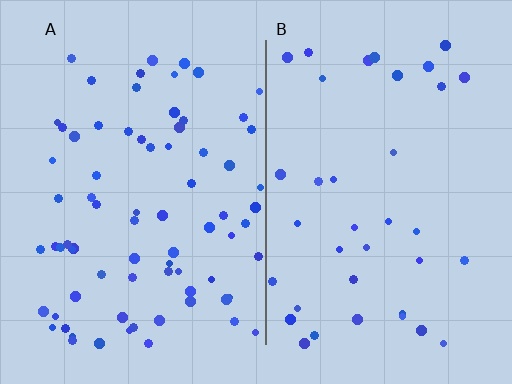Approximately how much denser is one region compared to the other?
Approximately 2.0× — region A over region B.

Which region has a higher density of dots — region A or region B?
A (the left).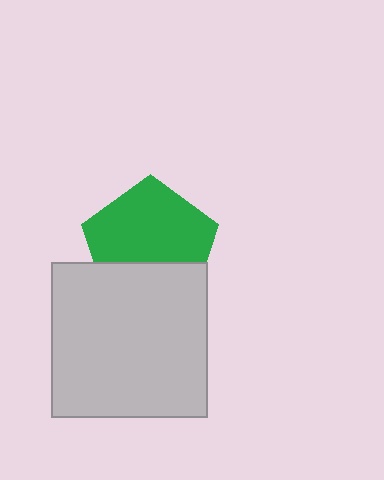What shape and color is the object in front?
The object in front is a light gray square.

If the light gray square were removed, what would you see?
You would see the complete green pentagon.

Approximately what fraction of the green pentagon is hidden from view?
Roughly 35% of the green pentagon is hidden behind the light gray square.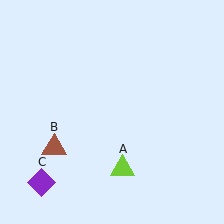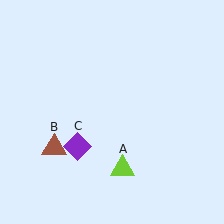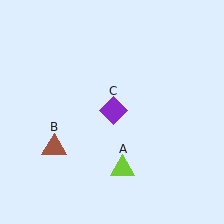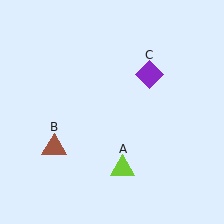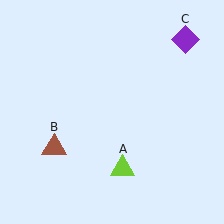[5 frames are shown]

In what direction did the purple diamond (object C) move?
The purple diamond (object C) moved up and to the right.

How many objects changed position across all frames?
1 object changed position: purple diamond (object C).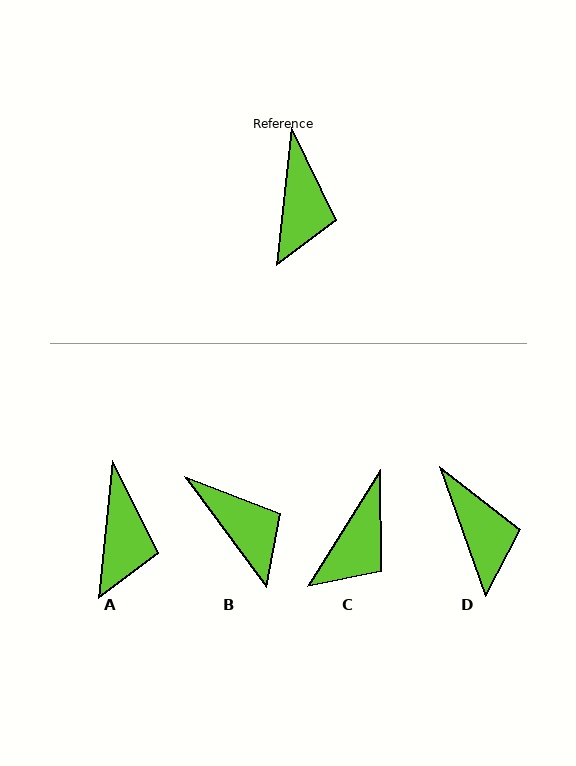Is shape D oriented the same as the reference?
No, it is off by about 26 degrees.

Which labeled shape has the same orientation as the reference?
A.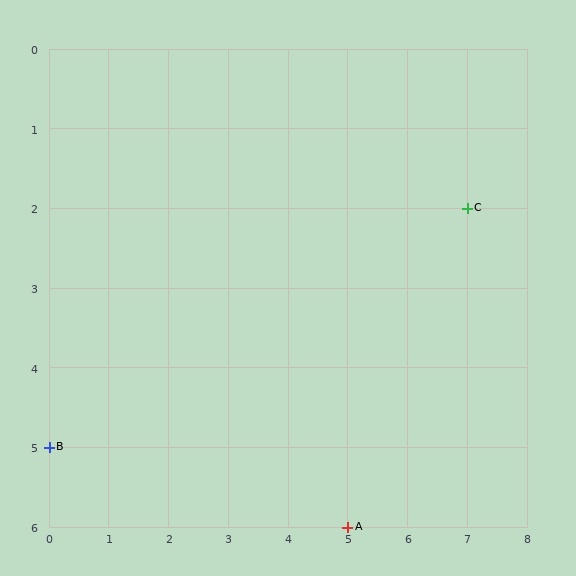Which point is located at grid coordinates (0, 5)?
Point B is at (0, 5).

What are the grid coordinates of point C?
Point C is at grid coordinates (7, 2).